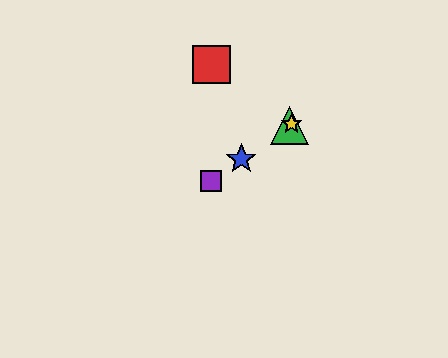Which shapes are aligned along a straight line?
The blue star, the green triangle, the yellow star, the purple square are aligned along a straight line.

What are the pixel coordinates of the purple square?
The purple square is at (211, 181).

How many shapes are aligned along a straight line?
4 shapes (the blue star, the green triangle, the yellow star, the purple square) are aligned along a straight line.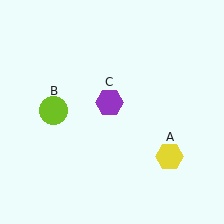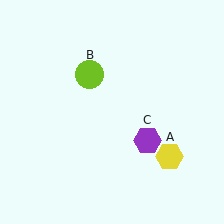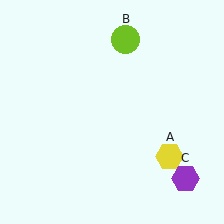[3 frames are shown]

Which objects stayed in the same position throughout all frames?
Yellow hexagon (object A) remained stationary.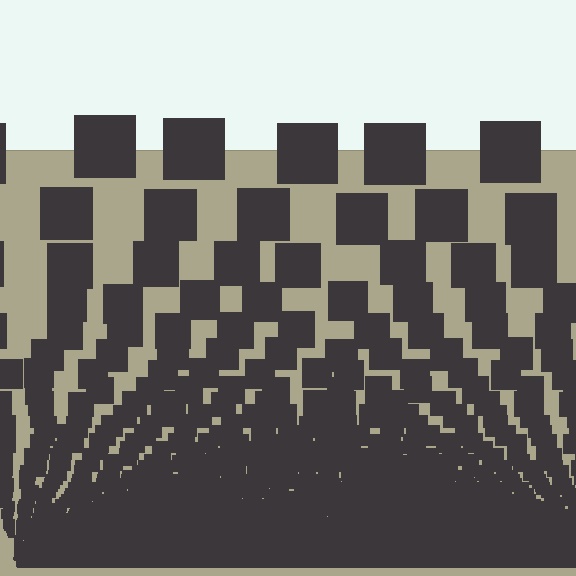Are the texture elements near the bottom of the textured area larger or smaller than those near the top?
Smaller. The gradient is inverted — elements near the bottom are smaller and denser.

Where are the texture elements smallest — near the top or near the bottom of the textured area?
Near the bottom.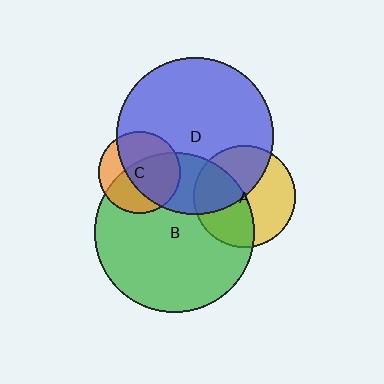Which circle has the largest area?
Circle B (green).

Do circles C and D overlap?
Yes.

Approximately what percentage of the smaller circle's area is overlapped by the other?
Approximately 65%.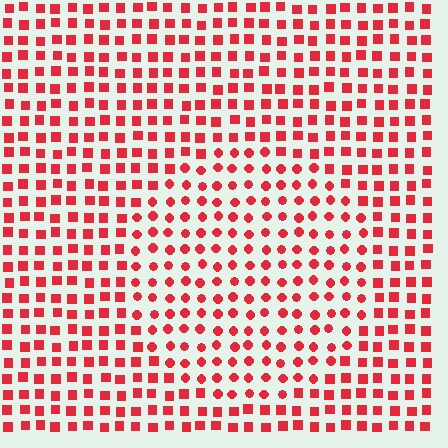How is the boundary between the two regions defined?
The boundary is defined by a change in element shape: circles inside vs. squares outside. All elements share the same color and spacing.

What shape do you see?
I see a circle.